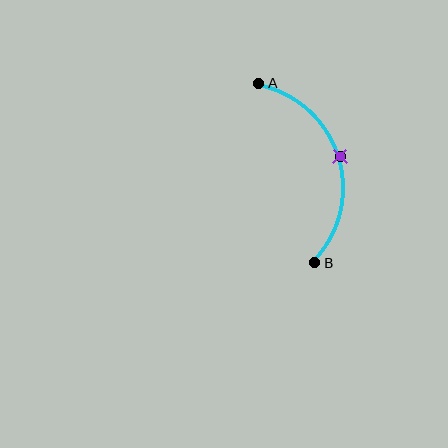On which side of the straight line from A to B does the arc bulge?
The arc bulges to the right of the straight line connecting A and B.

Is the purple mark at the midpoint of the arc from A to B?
Yes. The purple mark lies on the arc at equal arc-length from both A and B — it is the arc midpoint.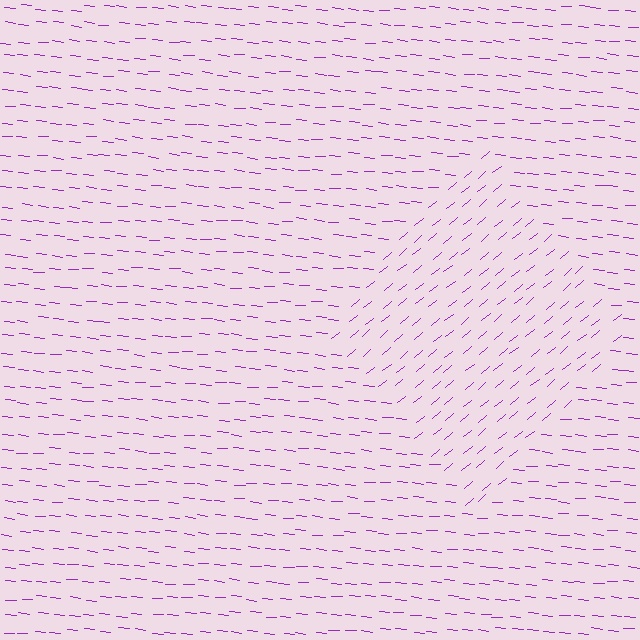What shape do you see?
I see a diamond.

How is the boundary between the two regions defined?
The boundary is defined purely by a change in line orientation (approximately 45 degrees difference). All lines are the same color and thickness.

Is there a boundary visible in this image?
Yes, there is a texture boundary formed by a change in line orientation.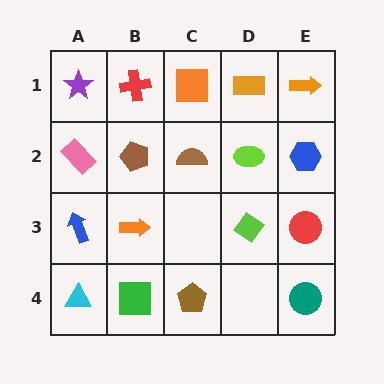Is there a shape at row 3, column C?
No, that cell is empty.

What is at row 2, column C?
A brown semicircle.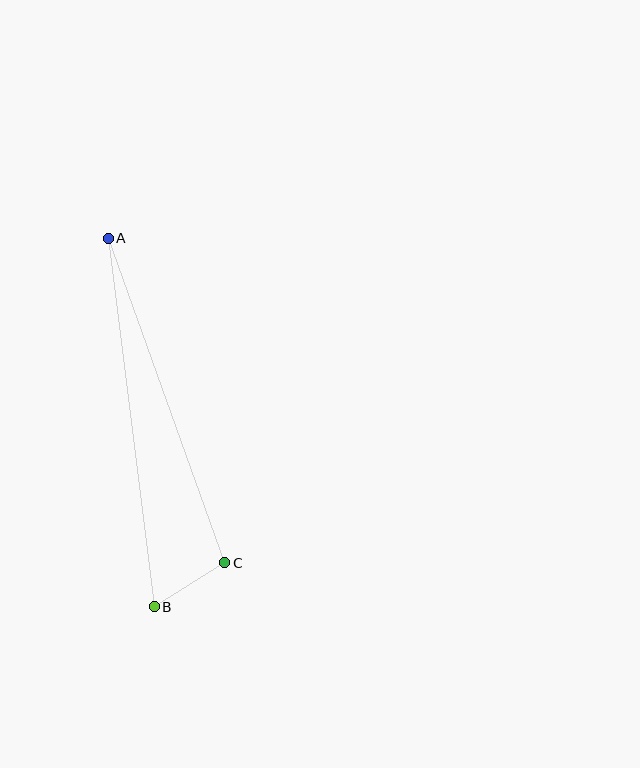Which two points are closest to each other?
Points B and C are closest to each other.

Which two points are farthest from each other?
Points A and B are farthest from each other.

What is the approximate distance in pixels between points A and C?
The distance between A and C is approximately 345 pixels.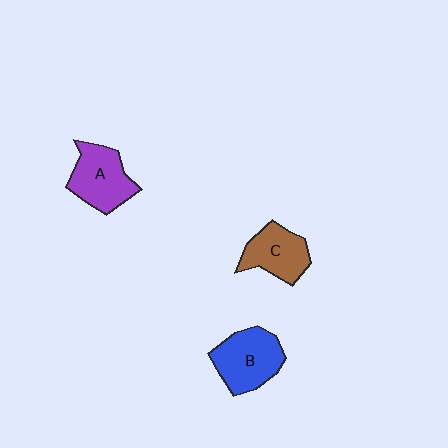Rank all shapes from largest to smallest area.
From largest to smallest: B (blue), A (purple), C (brown).